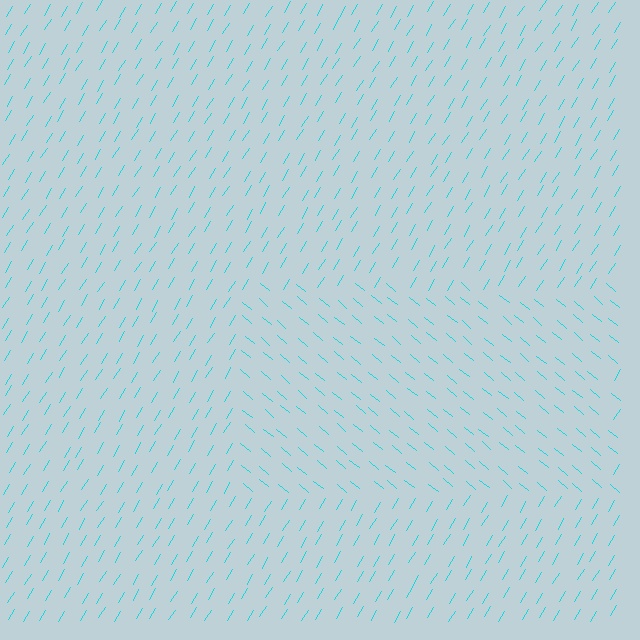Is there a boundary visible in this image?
Yes, there is a texture boundary formed by a change in line orientation.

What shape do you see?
I see a rectangle.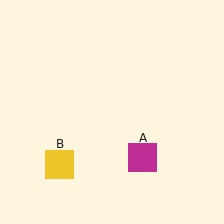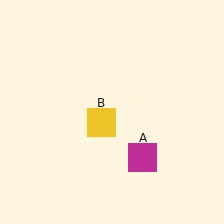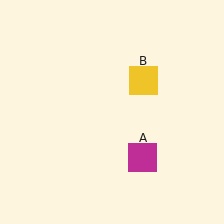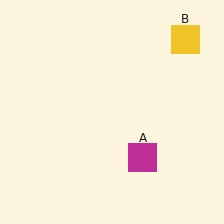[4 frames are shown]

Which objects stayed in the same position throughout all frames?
Magenta square (object A) remained stationary.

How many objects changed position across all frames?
1 object changed position: yellow square (object B).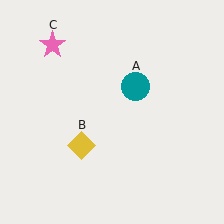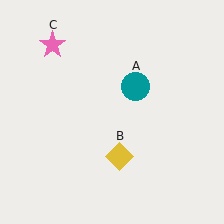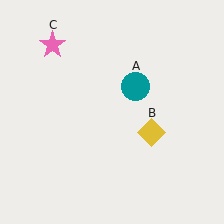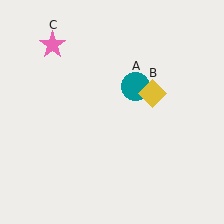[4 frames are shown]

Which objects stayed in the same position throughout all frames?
Teal circle (object A) and pink star (object C) remained stationary.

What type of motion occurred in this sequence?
The yellow diamond (object B) rotated counterclockwise around the center of the scene.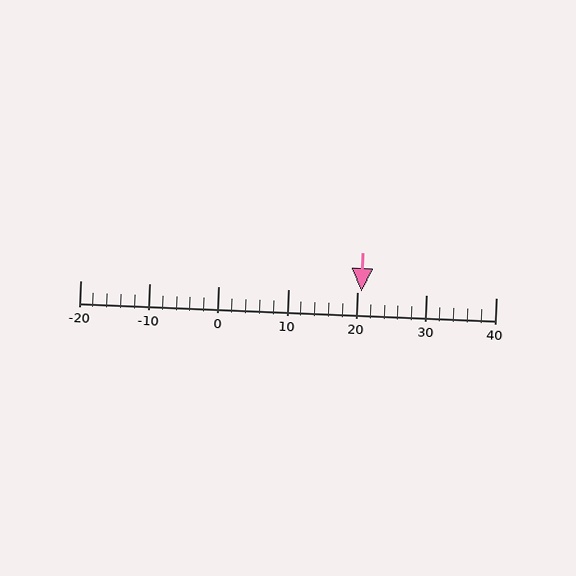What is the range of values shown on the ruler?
The ruler shows values from -20 to 40.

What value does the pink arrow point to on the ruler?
The pink arrow points to approximately 21.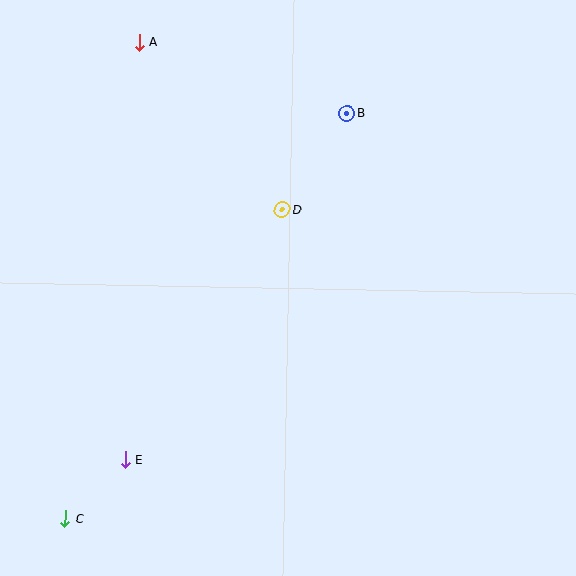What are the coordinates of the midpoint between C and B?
The midpoint between C and B is at (206, 316).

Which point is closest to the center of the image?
Point D at (282, 210) is closest to the center.